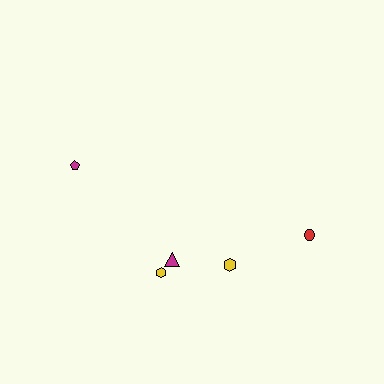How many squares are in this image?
There are no squares.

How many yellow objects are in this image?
There are 2 yellow objects.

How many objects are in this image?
There are 5 objects.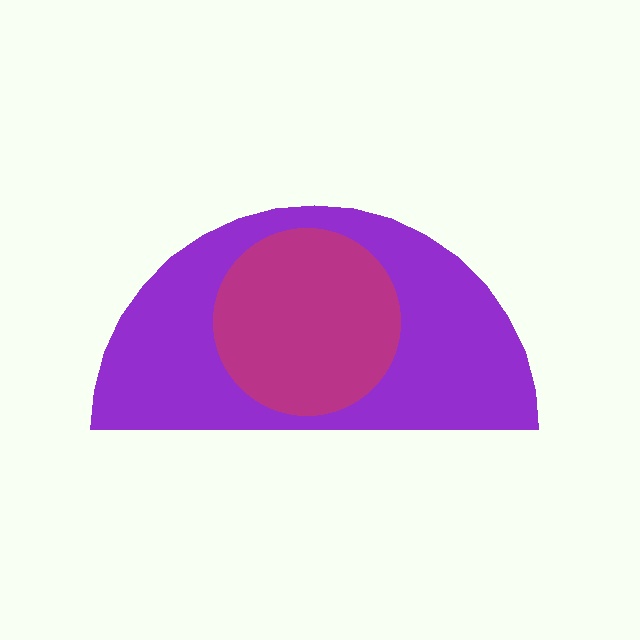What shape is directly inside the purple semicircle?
The magenta circle.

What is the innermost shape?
The magenta circle.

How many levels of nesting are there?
2.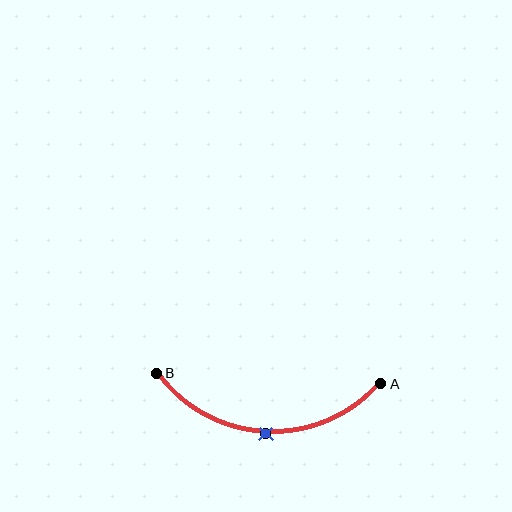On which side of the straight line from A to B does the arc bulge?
The arc bulges below the straight line connecting A and B.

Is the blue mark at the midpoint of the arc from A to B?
Yes. The blue mark lies on the arc at equal arc-length from both A and B — it is the arc midpoint.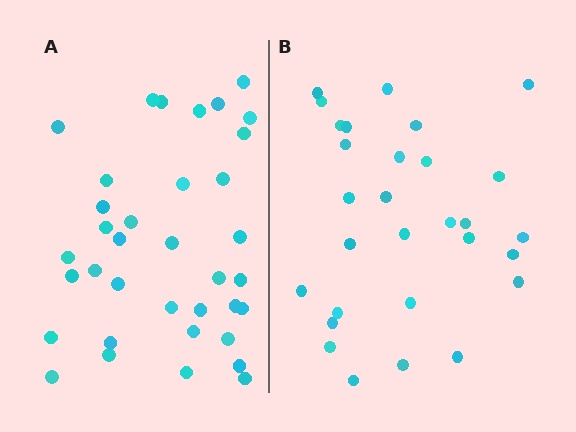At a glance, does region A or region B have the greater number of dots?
Region A (the left region) has more dots.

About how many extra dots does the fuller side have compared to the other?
Region A has roughly 8 or so more dots than region B.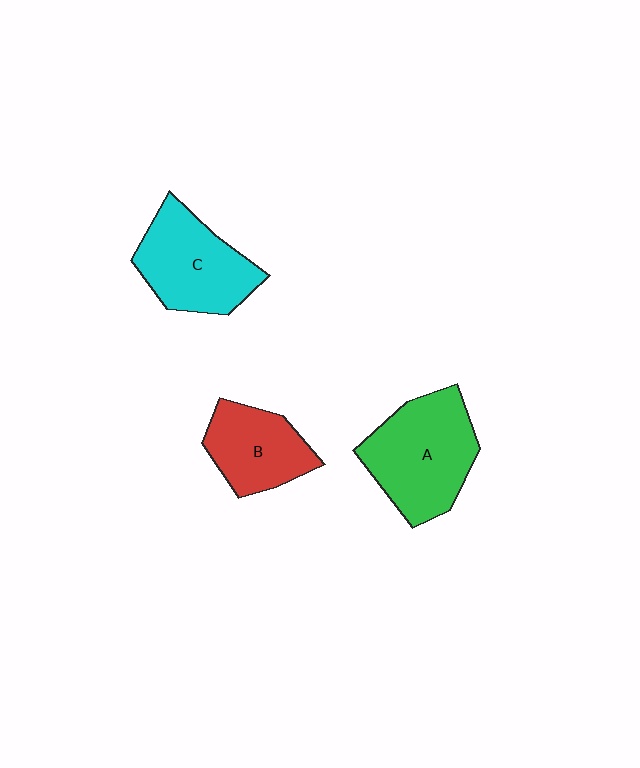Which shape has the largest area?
Shape A (green).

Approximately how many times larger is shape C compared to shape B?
Approximately 1.3 times.